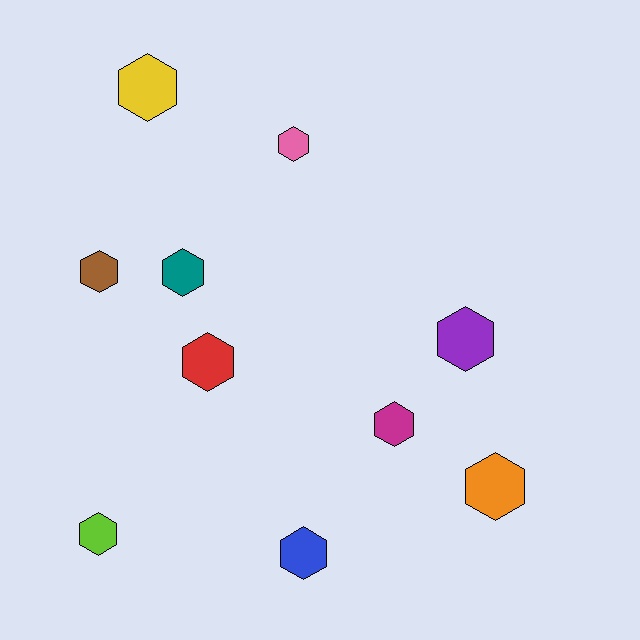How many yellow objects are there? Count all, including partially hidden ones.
There is 1 yellow object.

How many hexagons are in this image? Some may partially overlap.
There are 10 hexagons.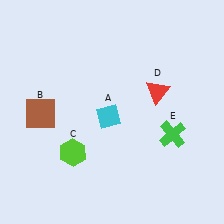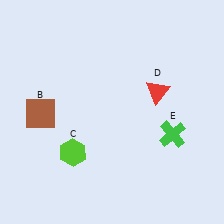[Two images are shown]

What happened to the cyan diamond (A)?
The cyan diamond (A) was removed in Image 2. It was in the bottom-left area of Image 1.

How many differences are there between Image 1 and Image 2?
There is 1 difference between the two images.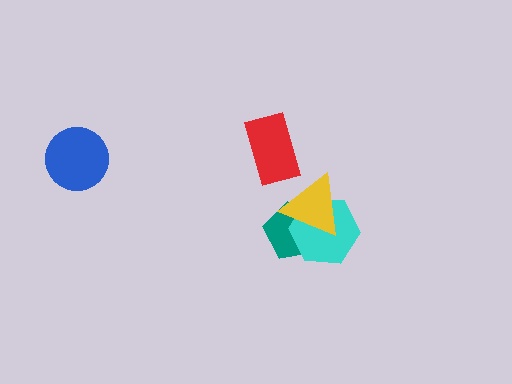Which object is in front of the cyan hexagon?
The yellow triangle is in front of the cyan hexagon.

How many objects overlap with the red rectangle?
0 objects overlap with the red rectangle.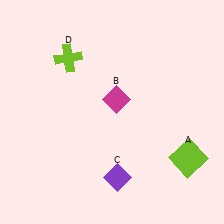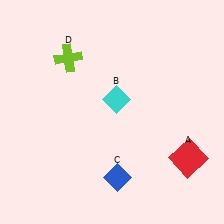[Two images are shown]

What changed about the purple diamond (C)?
In Image 1, C is purple. In Image 2, it changed to blue.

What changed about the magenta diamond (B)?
In Image 1, B is magenta. In Image 2, it changed to cyan.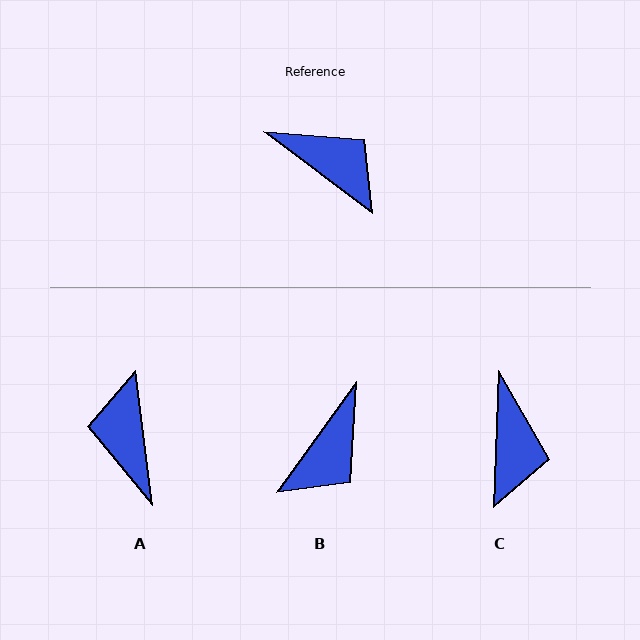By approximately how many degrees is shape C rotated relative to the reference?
Approximately 56 degrees clockwise.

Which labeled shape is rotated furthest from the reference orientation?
A, about 134 degrees away.